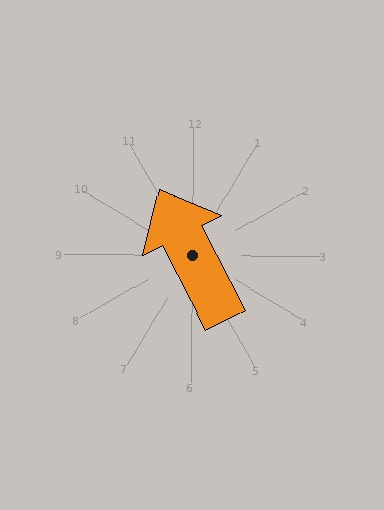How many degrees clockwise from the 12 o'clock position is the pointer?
Approximately 333 degrees.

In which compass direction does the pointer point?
Northwest.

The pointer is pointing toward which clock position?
Roughly 11 o'clock.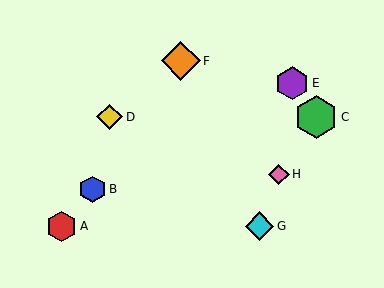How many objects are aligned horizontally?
2 objects (C, D) are aligned horizontally.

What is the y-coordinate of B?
Object B is at y≈189.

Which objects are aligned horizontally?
Objects C, D are aligned horizontally.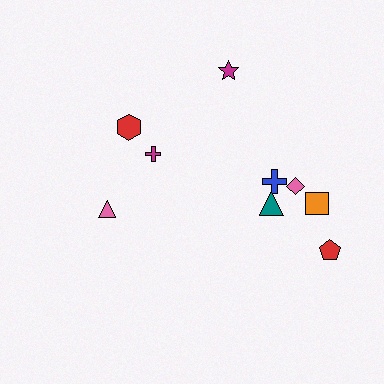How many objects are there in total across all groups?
There are 9 objects.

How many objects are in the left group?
There are 3 objects.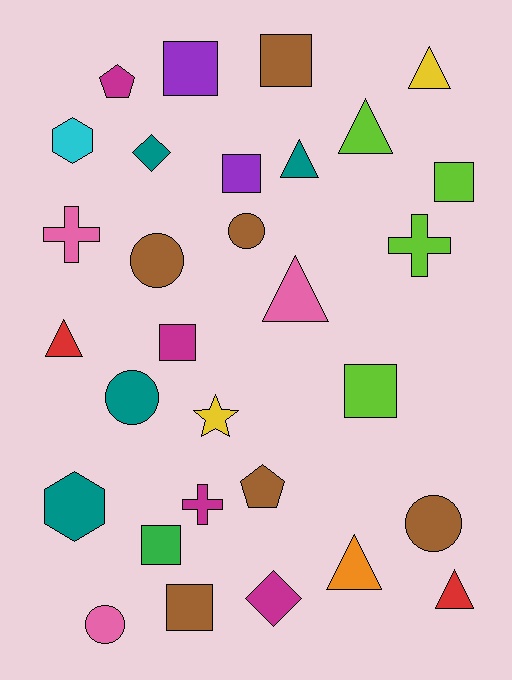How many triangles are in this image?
There are 7 triangles.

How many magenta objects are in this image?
There are 4 magenta objects.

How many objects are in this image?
There are 30 objects.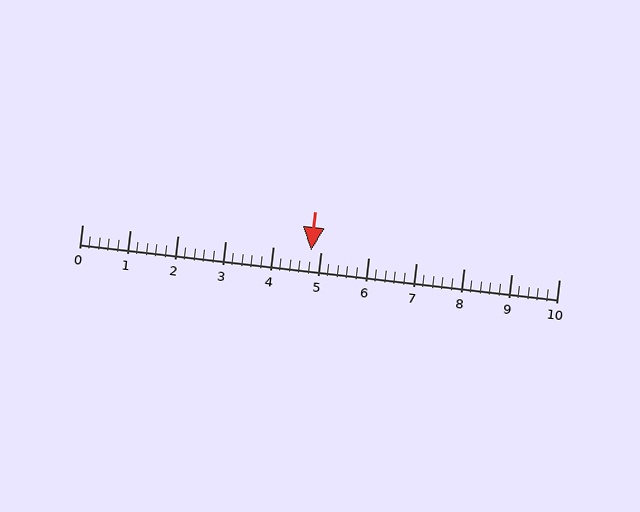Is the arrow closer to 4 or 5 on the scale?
The arrow is closer to 5.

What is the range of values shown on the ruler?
The ruler shows values from 0 to 10.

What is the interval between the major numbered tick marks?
The major tick marks are spaced 1 units apart.